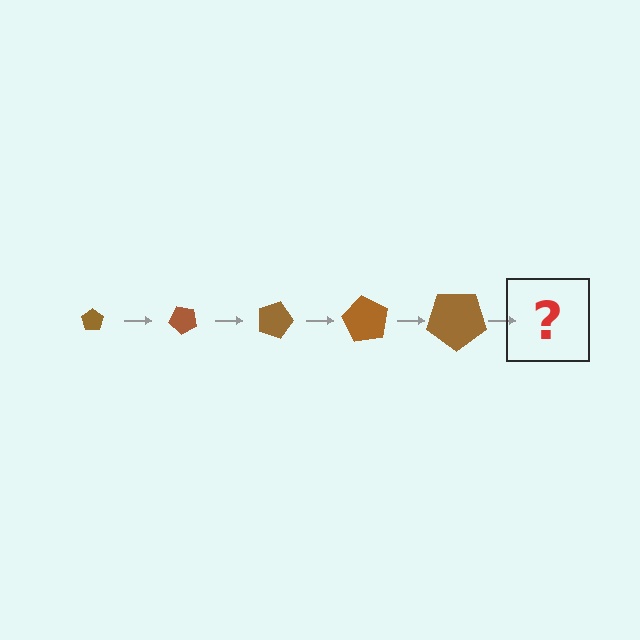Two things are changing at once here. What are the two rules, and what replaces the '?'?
The two rules are that the pentagon grows larger each step and it rotates 45 degrees each step. The '?' should be a pentagon, larger than the previous one and rotated 225 degrees from the start.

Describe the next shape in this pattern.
It should be a pentagon, larger than the previous one and rotated 225 degrees from the start.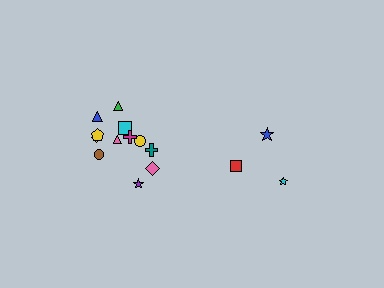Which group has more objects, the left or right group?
The left group.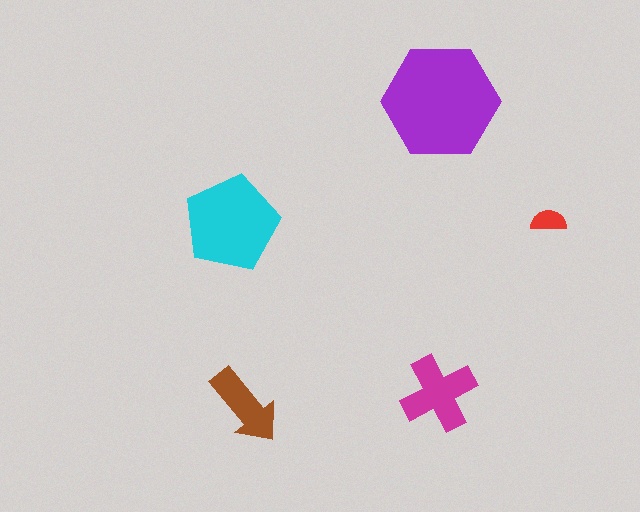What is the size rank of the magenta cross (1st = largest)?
3rd.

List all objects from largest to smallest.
The purple hexagon, the cyan pentagon, the magenta cross, the brown arrow, the red semicircle.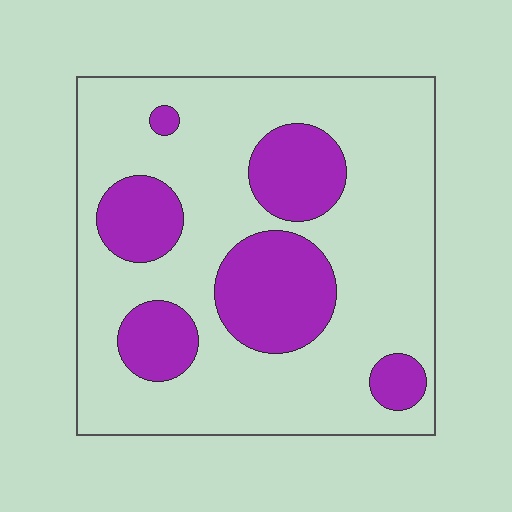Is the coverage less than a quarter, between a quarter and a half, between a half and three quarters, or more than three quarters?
Between a quarter and a half.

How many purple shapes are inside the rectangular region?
6.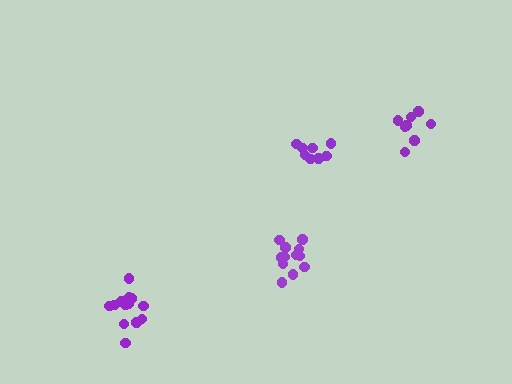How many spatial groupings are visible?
There are 4 spatial groupings.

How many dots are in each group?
Group 1: 8 dots, Group 2: 13 dots, Group 3: 8 dots, Group 4: 12 dots (41 total).